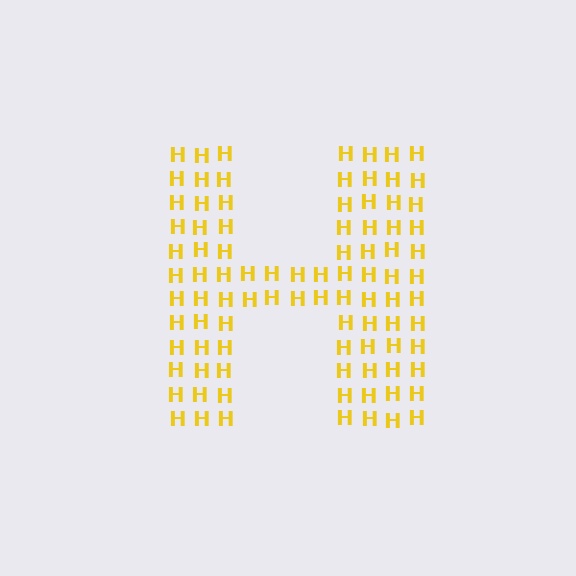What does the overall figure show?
The overall figure shows the letter H.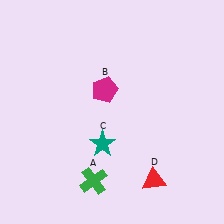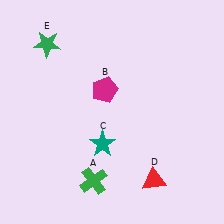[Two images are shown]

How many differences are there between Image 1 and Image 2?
There is 1 difference between the two images.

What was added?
A green star (E) was added in Image 2.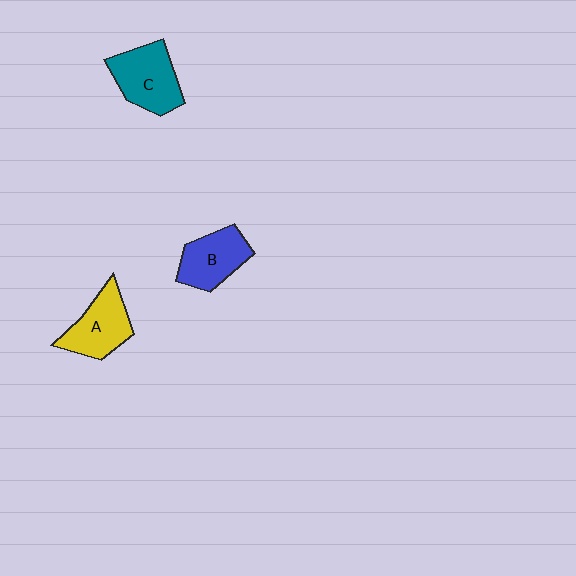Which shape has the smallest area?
Shape B (blue).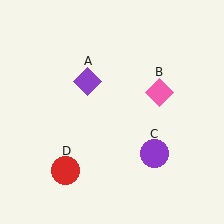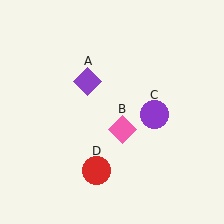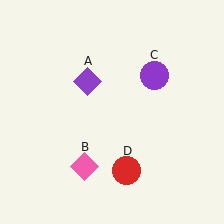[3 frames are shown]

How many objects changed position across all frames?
3 objects changed position: pink diamond (object B), purple circle (object C), red circle (object D).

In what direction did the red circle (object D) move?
The red circle (object D) moved right.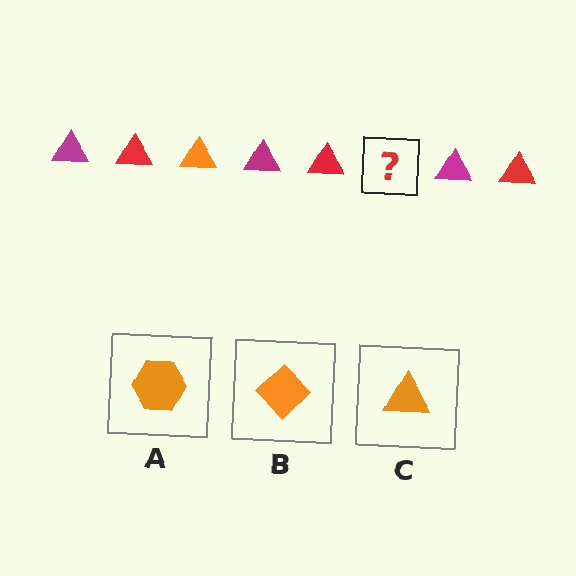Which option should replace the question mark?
Option C.